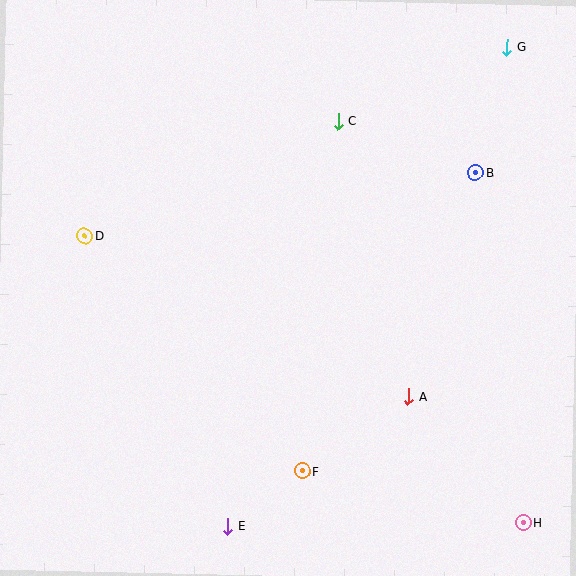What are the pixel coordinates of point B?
Point B is at (475, 173).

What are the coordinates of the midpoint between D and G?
The midpoint between D and G is at (296, 141).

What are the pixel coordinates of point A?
Point A is at (408, 396).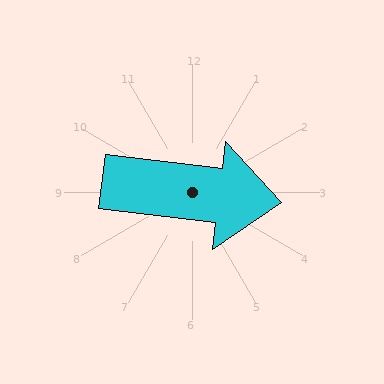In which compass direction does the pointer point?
East.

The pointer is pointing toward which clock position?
Roughly 3 o'clock.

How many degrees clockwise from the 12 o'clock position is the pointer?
Approximately 97 degrees.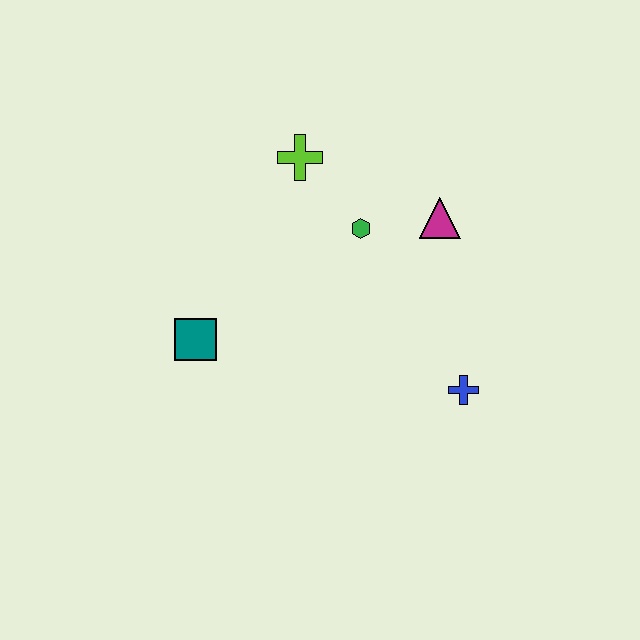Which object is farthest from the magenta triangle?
The teal square is farthest from the magenta triangle.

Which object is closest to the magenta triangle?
The green hexagon is closest to the magenta triangle.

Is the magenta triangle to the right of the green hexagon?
Yes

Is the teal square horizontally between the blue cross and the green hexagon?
No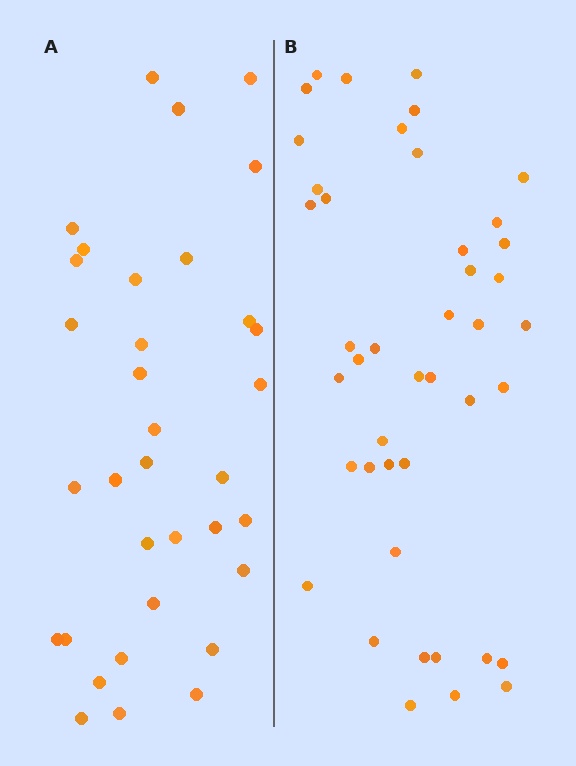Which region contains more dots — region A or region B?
Region B (the right region) has more dots.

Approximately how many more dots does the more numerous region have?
Region B has roughly 8 or so more dots than region A.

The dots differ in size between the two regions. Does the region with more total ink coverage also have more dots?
No. Region A has more total ink coverage because its dots are larger, but region B actually contains more individual dots. Total area can be misleading — the number of items is what matters here.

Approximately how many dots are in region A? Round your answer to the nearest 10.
About 30 dots. (The exact count is 34, which rounds to 30.)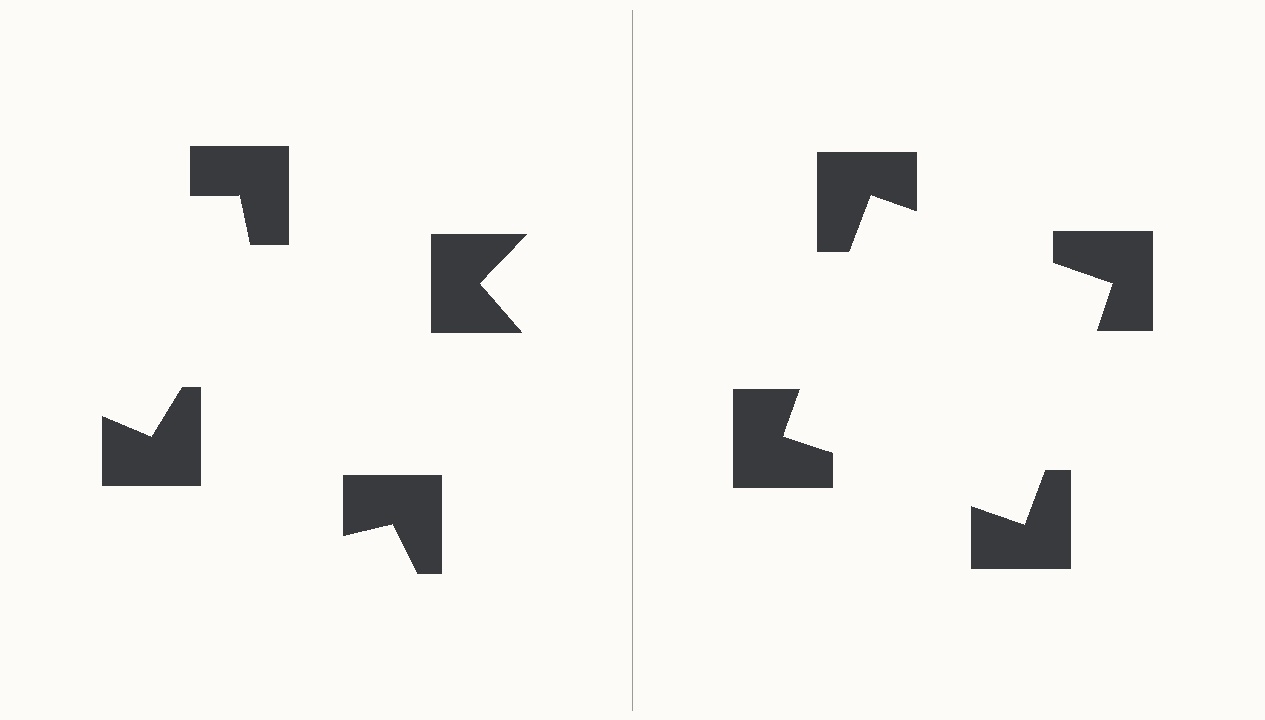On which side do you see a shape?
An illusory square appears on the right side. On the left side the wedge cuts are rotated, so no coherent shape forms.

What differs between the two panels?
The notched squares are positioned identically on both sides; only the wedge orientations differ. On the right they align to a square; on the left they are misaligned.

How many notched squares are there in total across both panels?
8 — 4 on each side.